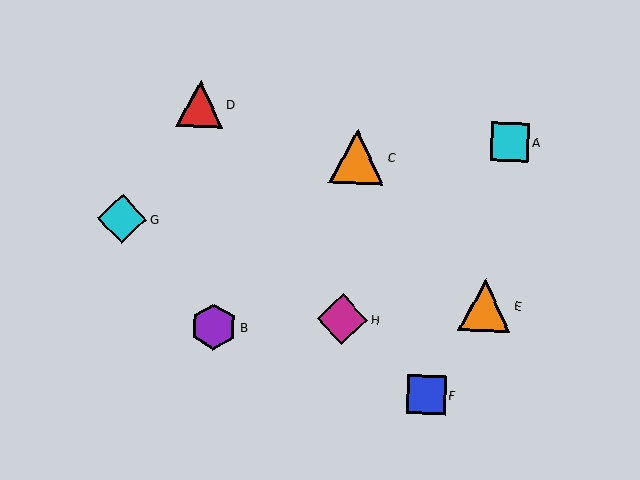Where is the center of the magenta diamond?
The center of the magenta diamond is at (342, 319).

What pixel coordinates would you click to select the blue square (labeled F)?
Click at (426, 394) to select the blue square F.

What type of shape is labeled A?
Shape A is a cyan square.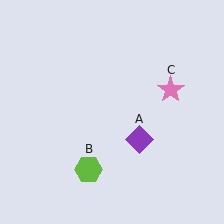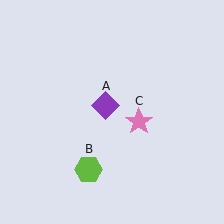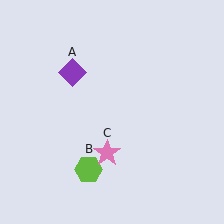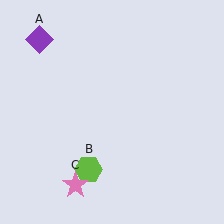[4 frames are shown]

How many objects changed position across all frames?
2 objects changed position: purple diamond (object A), pink star (object C).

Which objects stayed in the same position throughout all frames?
Lime hexagon (object B) remained stationary.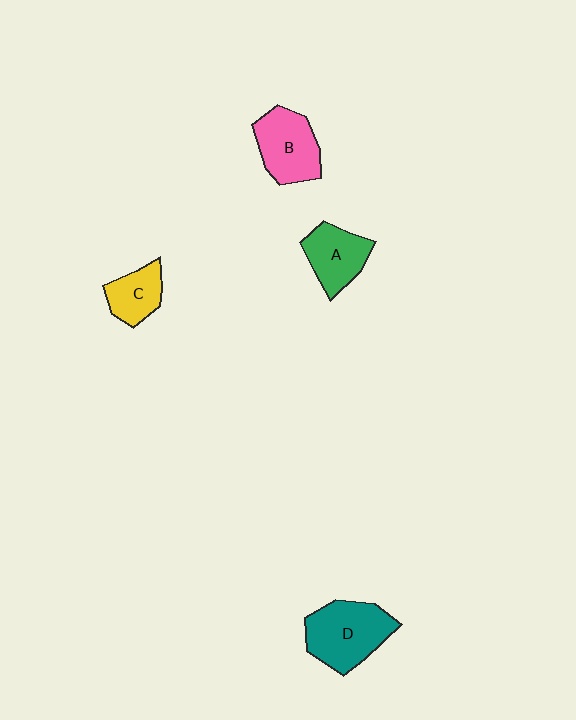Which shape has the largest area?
Shape D (teal).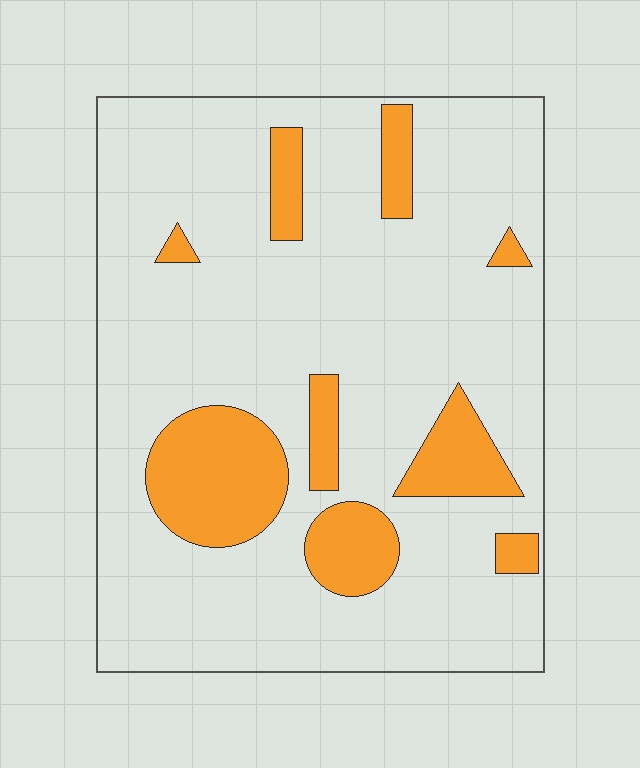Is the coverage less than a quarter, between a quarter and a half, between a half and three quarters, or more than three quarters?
Less than a quarter.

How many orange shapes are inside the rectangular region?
9.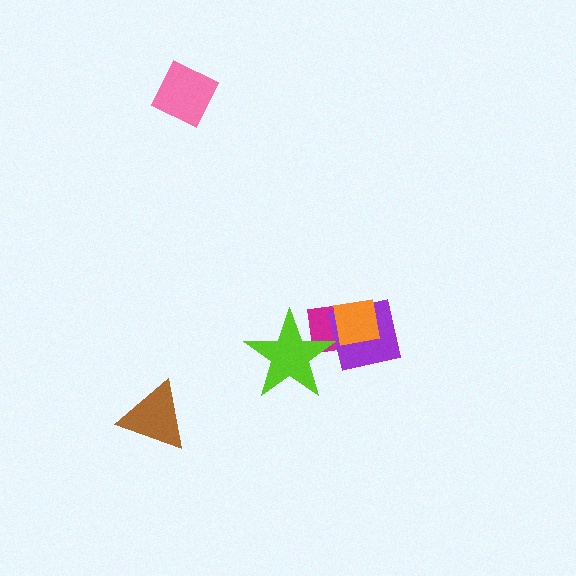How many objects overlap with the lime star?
1 object overlaps with the lime star.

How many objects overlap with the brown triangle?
0 objects overlap with the brown triangle.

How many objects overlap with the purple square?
2 objects overlap with the purple square.